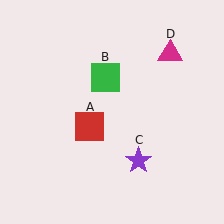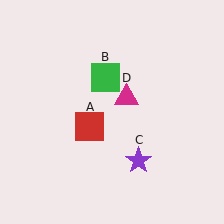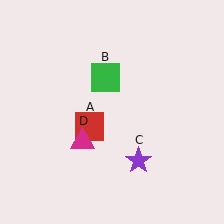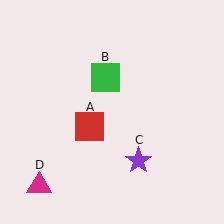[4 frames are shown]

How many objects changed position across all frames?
1 object changed position: magenta triangle (object D).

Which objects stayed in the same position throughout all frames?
Red square (object A) and green square (object B) and purple star (object C) remained stationary.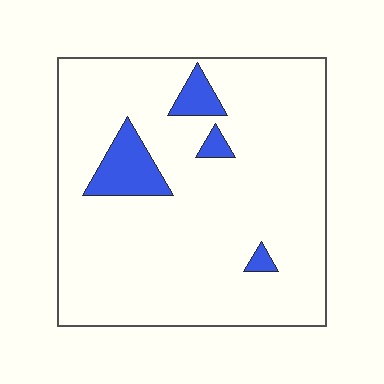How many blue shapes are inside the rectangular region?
4.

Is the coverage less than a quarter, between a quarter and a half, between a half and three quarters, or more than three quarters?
Less than a quarter.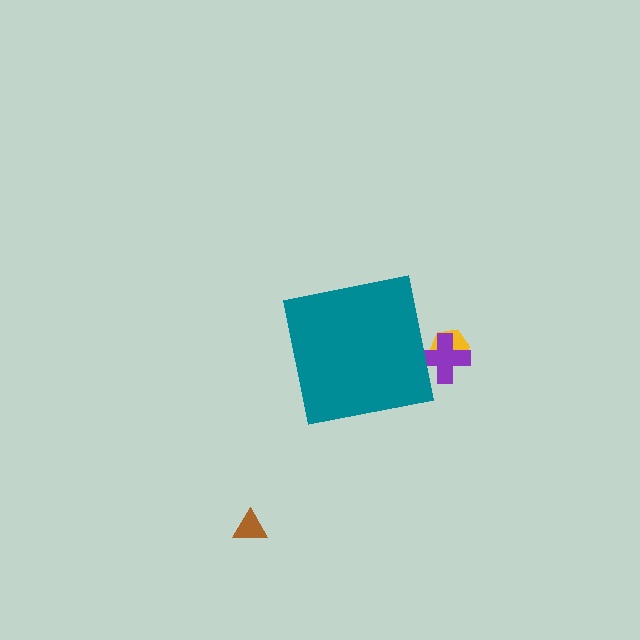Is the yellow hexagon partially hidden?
Yes, the yellow hexagon is partially hidden behind the teal square.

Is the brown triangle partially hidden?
No, the brown triangle is fully visible.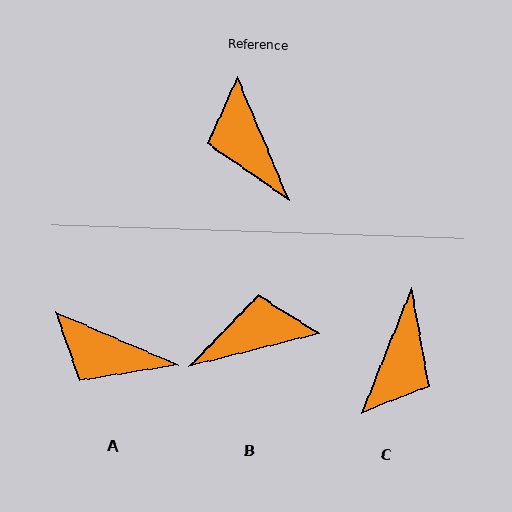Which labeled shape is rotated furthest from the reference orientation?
C, about 136 degrees away.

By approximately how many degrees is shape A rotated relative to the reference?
Approximately 44 degrees counter-clockwise.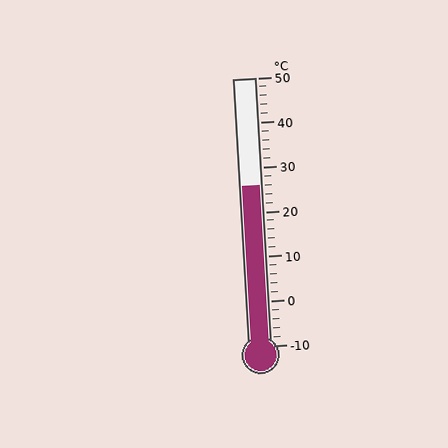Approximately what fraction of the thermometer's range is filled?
The thermometer is filled to approximately 60% of its range.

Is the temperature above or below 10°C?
The temperature is above 10°C.